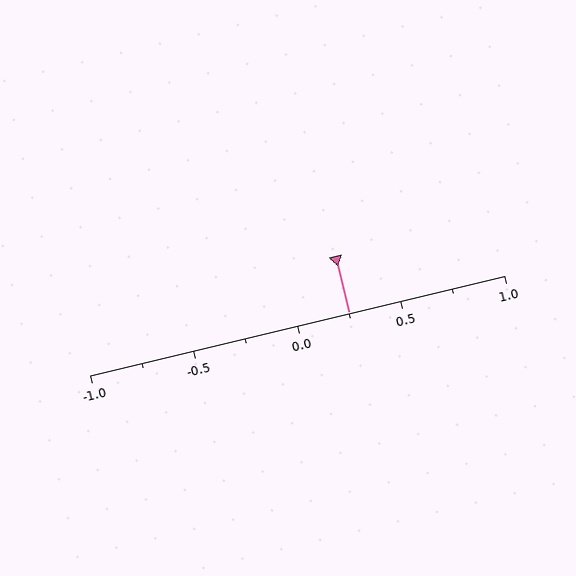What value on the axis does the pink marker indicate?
The marker indicates approximately 0.25.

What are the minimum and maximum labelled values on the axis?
The axis runs from -1.0 to 1.0.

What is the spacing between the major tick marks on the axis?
The major ticks are spaced 0.5 apart.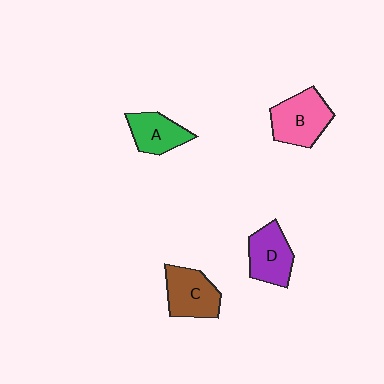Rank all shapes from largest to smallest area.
From largest to smallest: B (pink), C (brown), D (purple), A (green).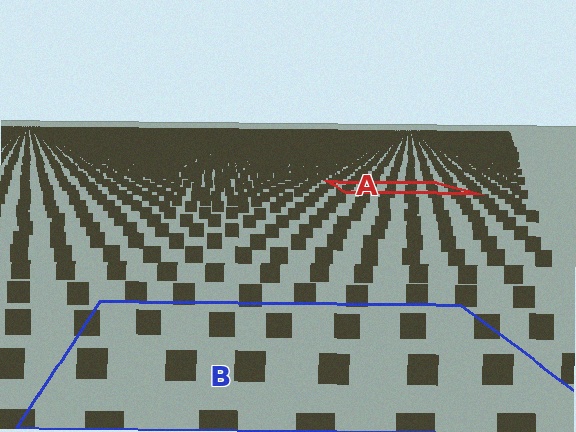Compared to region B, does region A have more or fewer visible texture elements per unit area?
Region A has more texture elements per unit area — they are packed more densely because it is farther away.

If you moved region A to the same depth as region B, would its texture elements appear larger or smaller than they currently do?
They would appear larger. At a closer depth, the same texture elements are projected at a bigger on-screen size.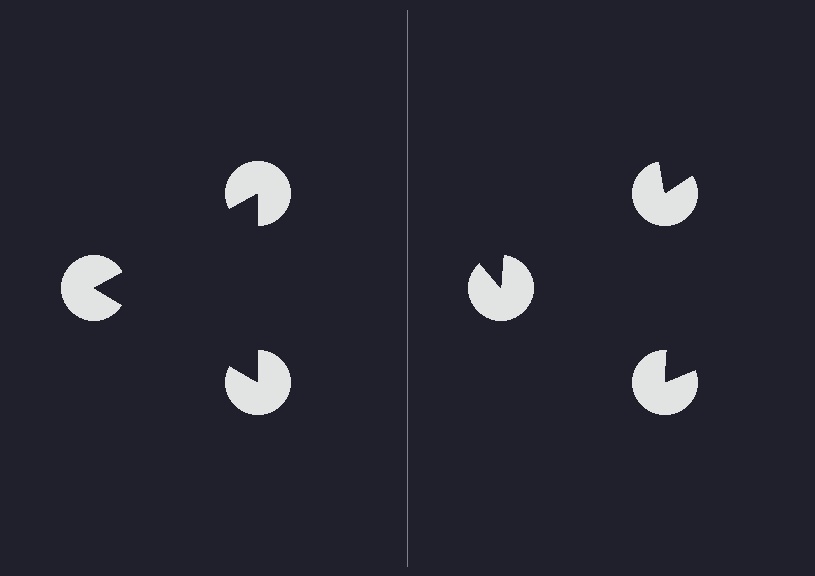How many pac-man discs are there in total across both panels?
6 — 3 on each side.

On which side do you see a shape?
An illusory triangle appears on the left side. On the right side the wedge cuts are rotated, so no coherent shape forms.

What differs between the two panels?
The pac-man discs are positioned identically on both sides; only the wedge orientations differ. On the left they align to a triangle; on the right they are misaligned.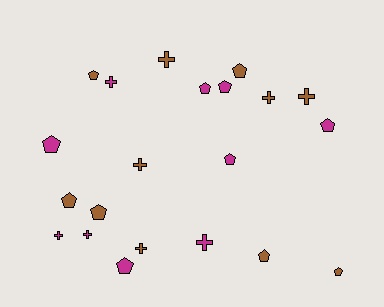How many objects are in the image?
There are 21 objects.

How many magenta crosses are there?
There are 4 magenta crosses.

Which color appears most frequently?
Brown, with 11 objects.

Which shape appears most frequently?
Pentagon, with 12 objects.